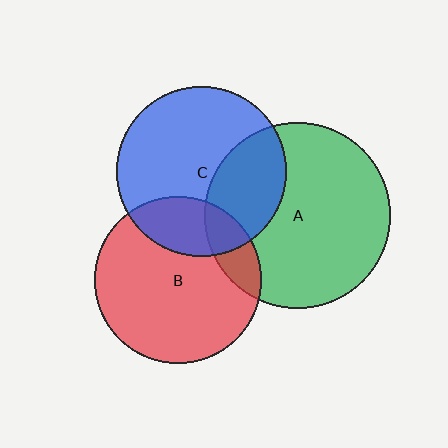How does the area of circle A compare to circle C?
Approximately 1.2 times.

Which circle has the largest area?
Circle A (green).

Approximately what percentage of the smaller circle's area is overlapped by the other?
Approximately 25%.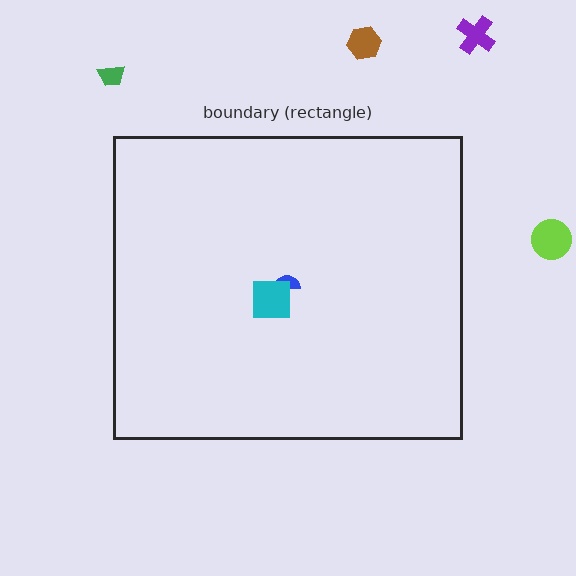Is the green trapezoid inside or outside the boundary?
Outside.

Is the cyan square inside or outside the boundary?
Inside.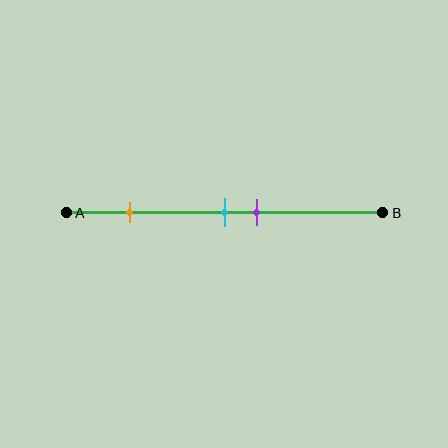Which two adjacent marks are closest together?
The cyan and purple marks are the closest adjacent pair.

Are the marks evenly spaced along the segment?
No, the marks are not evenly spaced.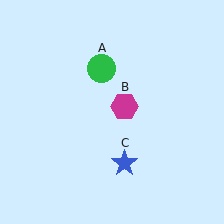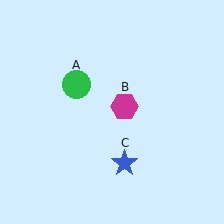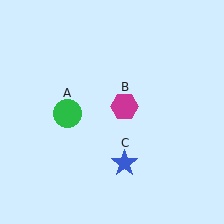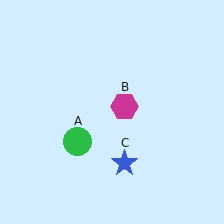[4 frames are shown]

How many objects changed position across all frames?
1 object changed position: green circle (object A).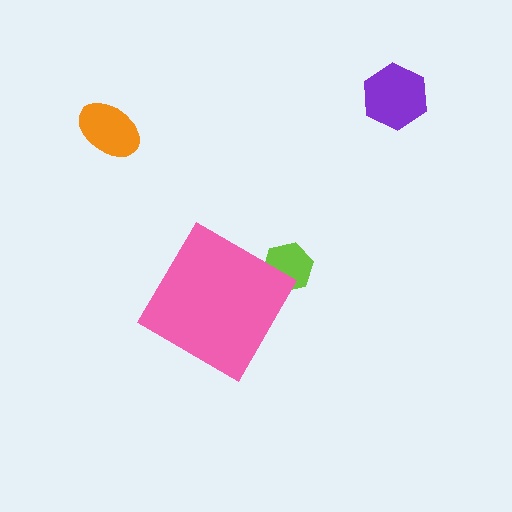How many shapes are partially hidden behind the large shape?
1 shape is partially hidden.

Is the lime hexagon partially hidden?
Yes, the lime hexagon is partially hidden behind the pink diamond.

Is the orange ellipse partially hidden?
No, the orange ellipse is fully visible.